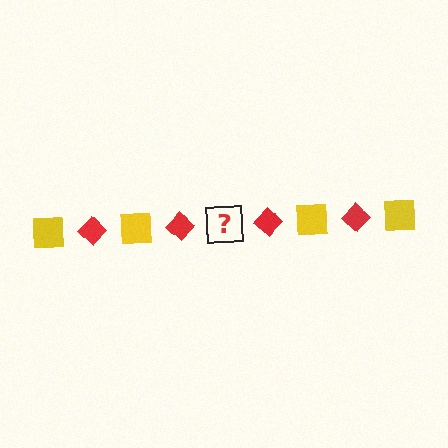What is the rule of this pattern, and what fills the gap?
The rule is that the pattern alternates between yellow square and red diamond. The gap should be filled with a yellow square.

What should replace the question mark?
The question mark should be replaced with a yellow square.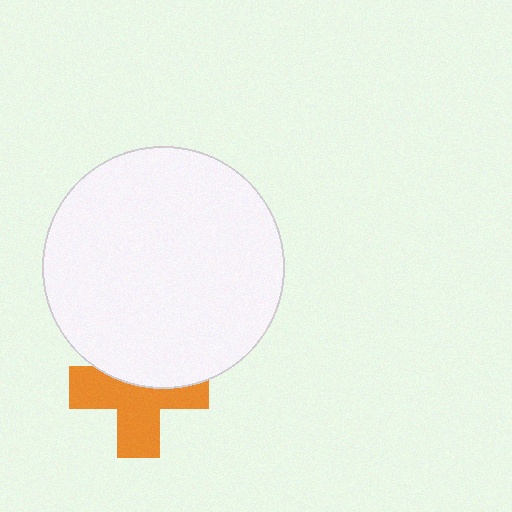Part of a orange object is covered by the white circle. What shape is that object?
It is a cross.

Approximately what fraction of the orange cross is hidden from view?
Roughly 40% of the orange cross is hidden behind the white circle.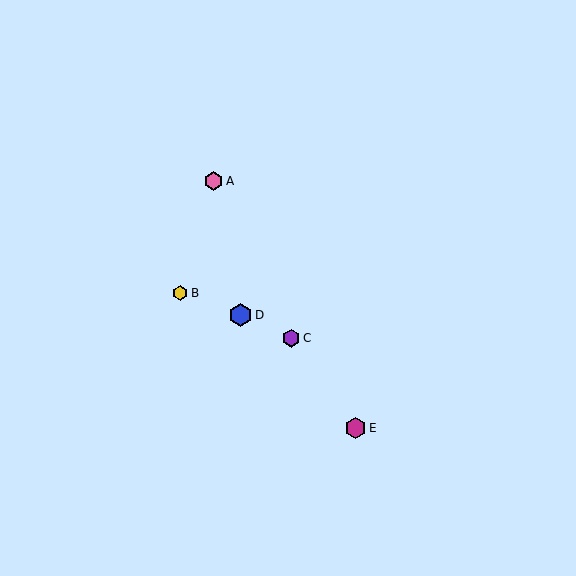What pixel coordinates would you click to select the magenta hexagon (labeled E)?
Click at (356, 428) to select the magenta hexagon E.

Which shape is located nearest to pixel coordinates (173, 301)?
The yellow hexagon (labeled B) at (180, 293) is nearest to that location.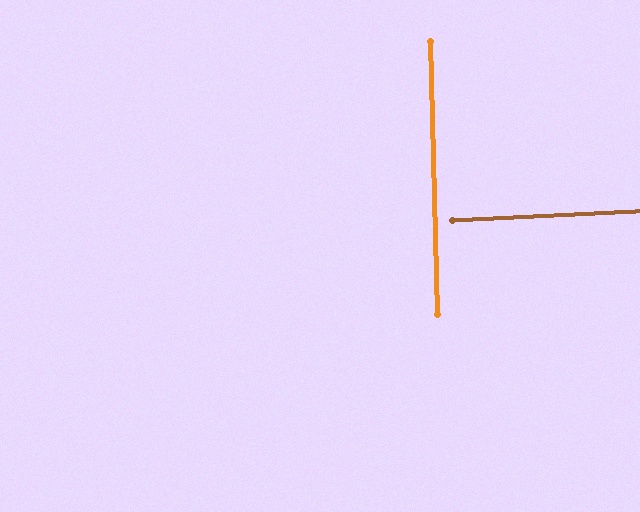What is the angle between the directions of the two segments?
Approximately 89 degrees.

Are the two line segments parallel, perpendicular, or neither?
Perpendicular — they meet at approximately 89°.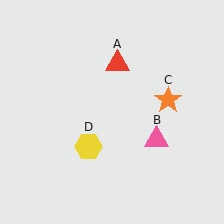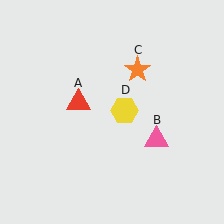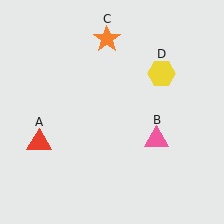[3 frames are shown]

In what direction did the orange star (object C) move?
The orange star (object C) moved up and to the left.